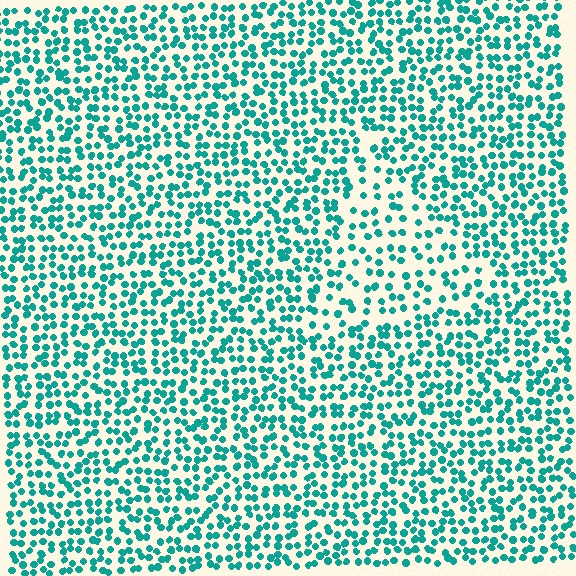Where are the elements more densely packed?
The elements are more densely packed outside the triangle boundary.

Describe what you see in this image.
The image contains small teal elements arranged at two different densities. A triangle-shaped region is visible where the elements are less densely packed than the surrounding area.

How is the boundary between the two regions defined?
The boundary is defined by a change in element density (approximately 1.7x ratio). All elements are the same color, size, and shape.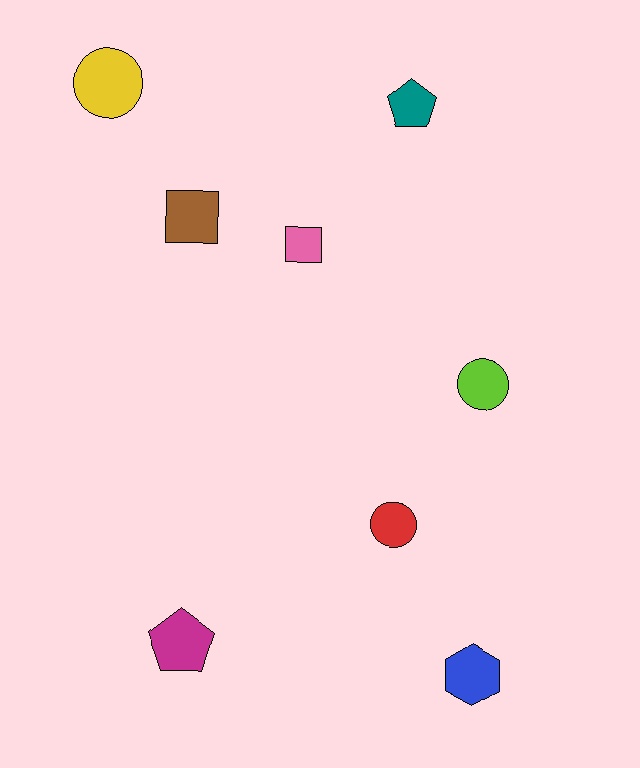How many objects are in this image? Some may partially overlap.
There are 8 objects.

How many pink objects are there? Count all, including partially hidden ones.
There is 1 pink object.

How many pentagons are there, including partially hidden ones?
There are 2 pentagons.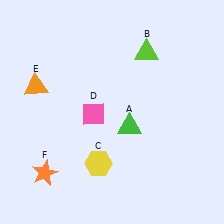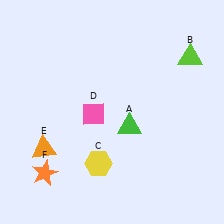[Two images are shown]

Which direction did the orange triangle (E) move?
The orange triangle (E) moved down.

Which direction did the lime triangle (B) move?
The lime triangle (B) moved right.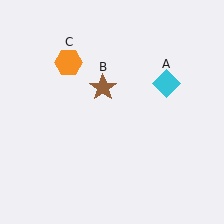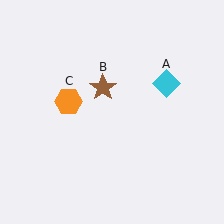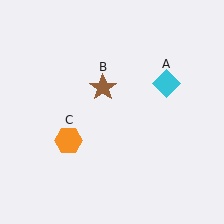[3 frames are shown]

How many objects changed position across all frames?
1 object changed position: orange hexagon (object C).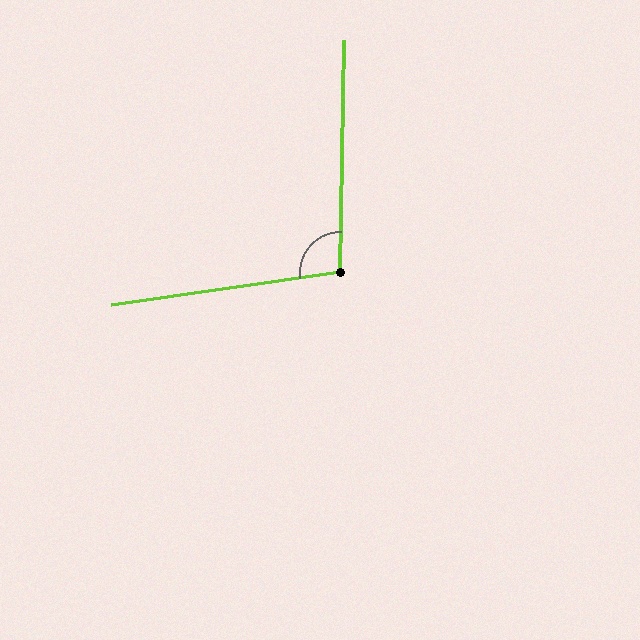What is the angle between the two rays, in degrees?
Approximately 99 degrees.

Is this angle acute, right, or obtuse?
It is obtuse.